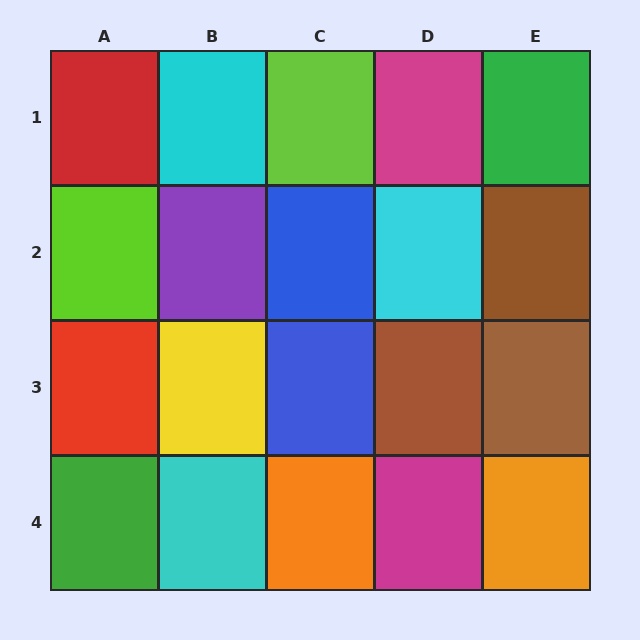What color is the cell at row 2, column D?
Cyan.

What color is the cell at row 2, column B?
Purple.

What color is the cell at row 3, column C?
Blue.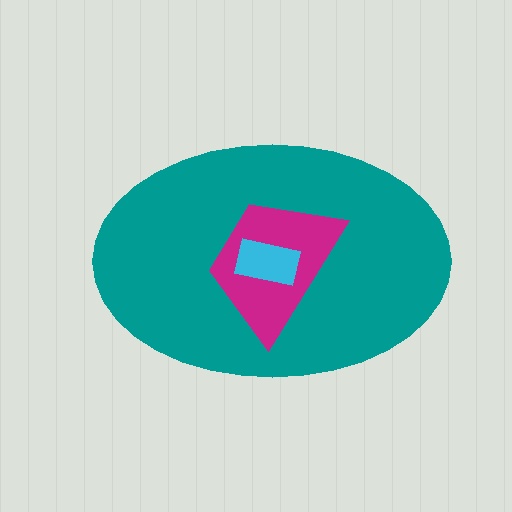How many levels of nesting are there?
3.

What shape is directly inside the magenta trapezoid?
The cyan rectangle.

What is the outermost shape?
The teal ellipse.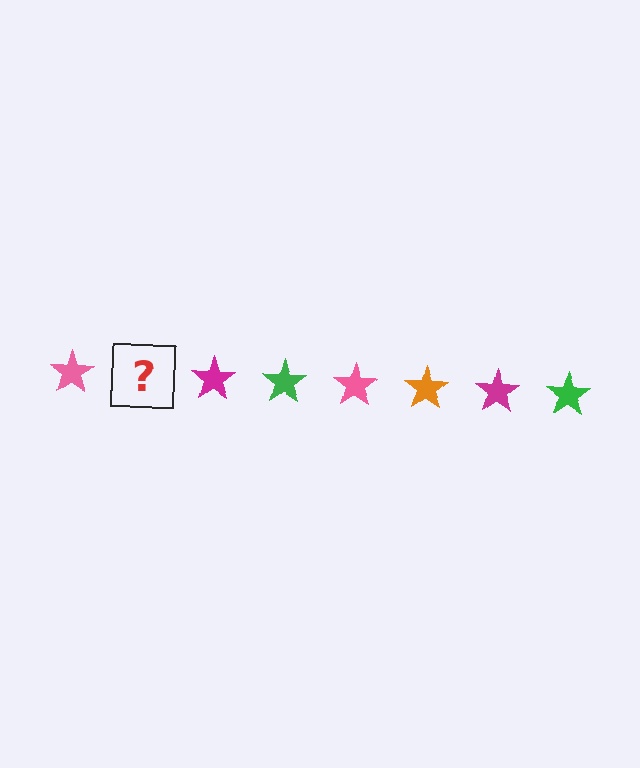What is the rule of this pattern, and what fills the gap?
The rule is that the pattern cycles through pink, orange, magenta, green stars. The gap should be filled with an orange star.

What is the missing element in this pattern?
The missing element is an orange star.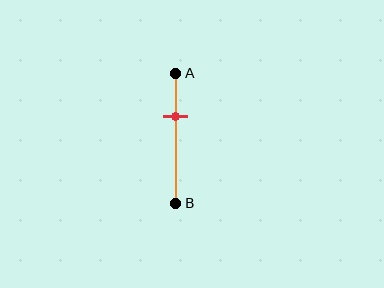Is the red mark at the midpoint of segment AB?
No, the mark is at about 35% from A, not at the 50% midpoint.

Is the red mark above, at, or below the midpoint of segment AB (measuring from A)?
The red mark is above the midpoint of segment AB.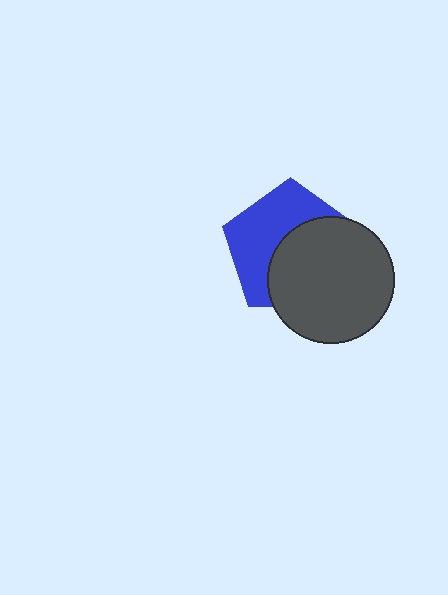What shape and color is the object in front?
The object in front is a dark gray circle.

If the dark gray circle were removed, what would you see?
You would see the complete blue pentagon.